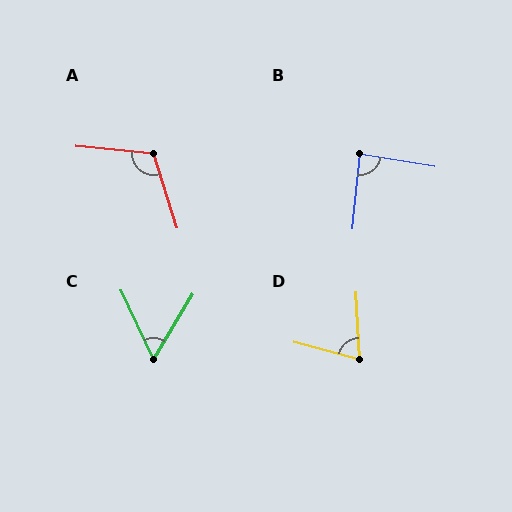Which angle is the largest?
A, at approximately 113 degrees.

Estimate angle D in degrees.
Approximately 72 degrees.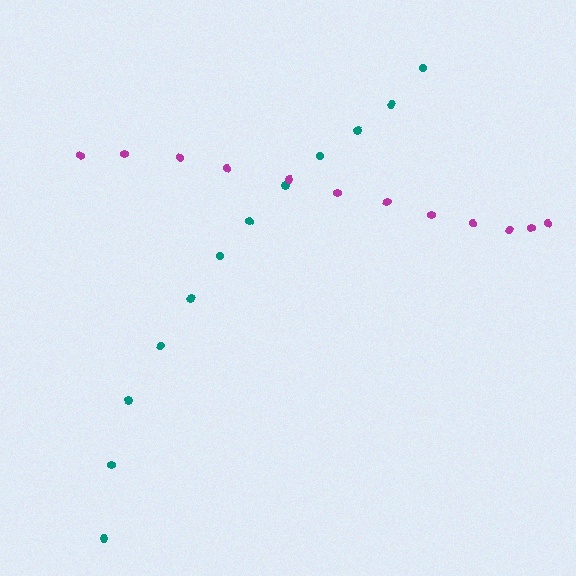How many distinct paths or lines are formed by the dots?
There are 2 distinct paths.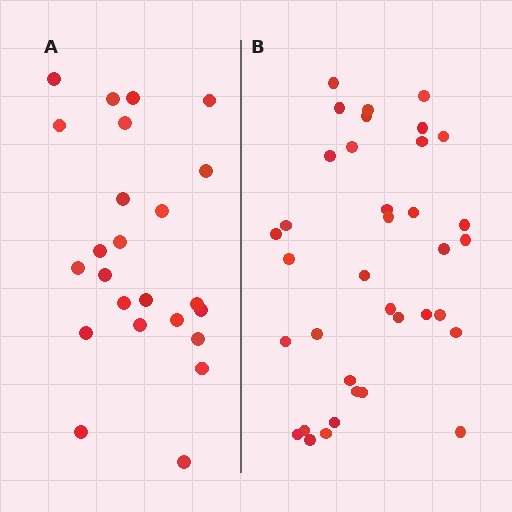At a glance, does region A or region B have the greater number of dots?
Region B (the right region) has more dots.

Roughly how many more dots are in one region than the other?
Region B has roughly 12 or so more dots than region A.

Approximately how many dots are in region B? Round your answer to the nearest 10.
About 40 dots. (The exact count is 36, which rounds to 40.)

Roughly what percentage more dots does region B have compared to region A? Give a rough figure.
About 50% more.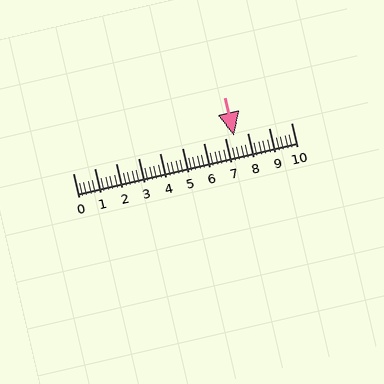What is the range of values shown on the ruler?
The ruler shows values from 0 to 10.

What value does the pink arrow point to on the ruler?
The pink arrow points to approximately 7.4.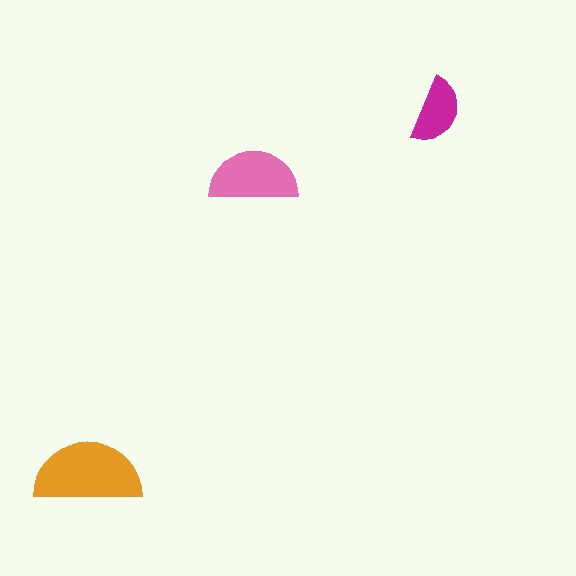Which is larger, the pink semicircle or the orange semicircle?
The orange one.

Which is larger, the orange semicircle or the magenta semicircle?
The orange one.